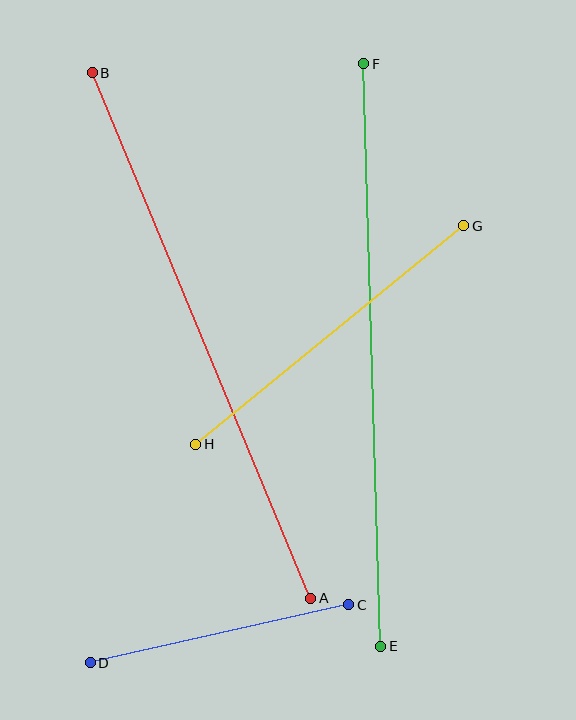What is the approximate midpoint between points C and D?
The midpoint is at approximately (220, 634) pixels.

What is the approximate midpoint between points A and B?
The midpoint is at approximately (201, 335) pixels.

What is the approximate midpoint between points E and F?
The midpoint is at approximately (372, 355) pixels.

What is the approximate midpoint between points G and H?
The midpoint is at approximately (330, 335) pixels.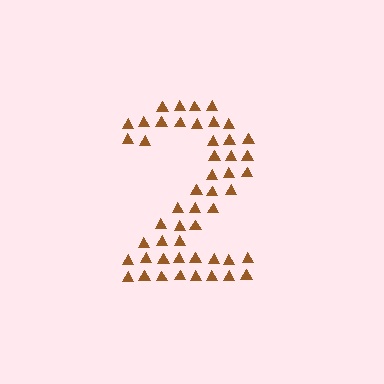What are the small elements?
The small elements are triangles.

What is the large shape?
The large shape is the digit 2.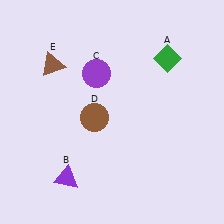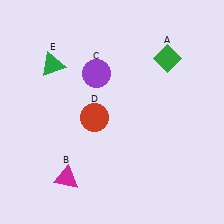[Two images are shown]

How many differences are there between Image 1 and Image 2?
There are 3 differences between the two images.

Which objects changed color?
B changed from purple to magenta. D changed from brown to red. E changed from brown to green.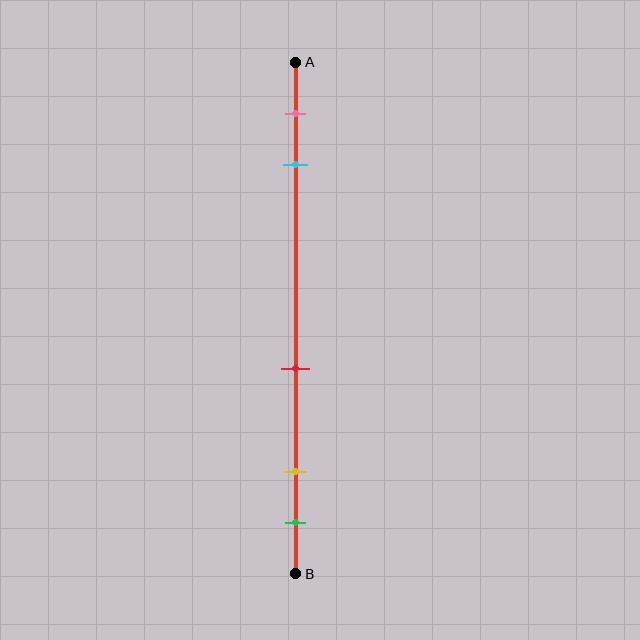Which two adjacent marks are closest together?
The yellow and green marks are the closest adjacent pair.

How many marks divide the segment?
There are 5 marks dividing the segment.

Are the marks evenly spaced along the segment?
No, the marks are not evenly spaced.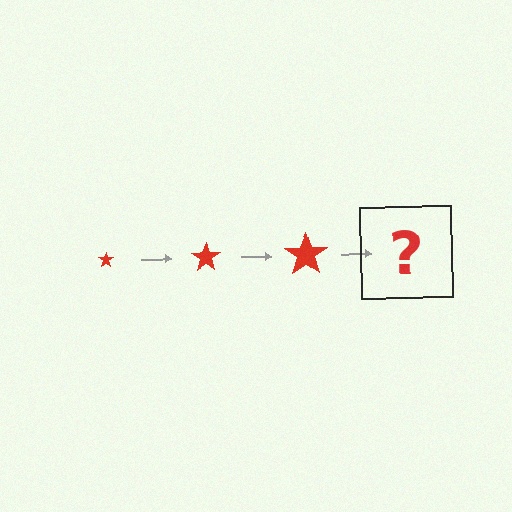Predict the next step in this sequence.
The next step is a red star, larger than the previous one.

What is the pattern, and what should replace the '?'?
The pattern is that the star gets progressively larger each step. The '?' should be a red star, larger than the previous one.